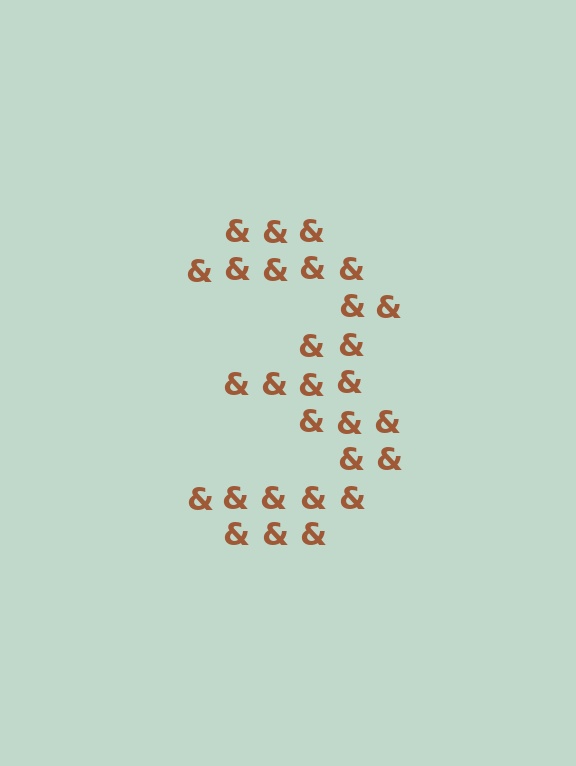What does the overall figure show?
The overall figure shows the digit 3.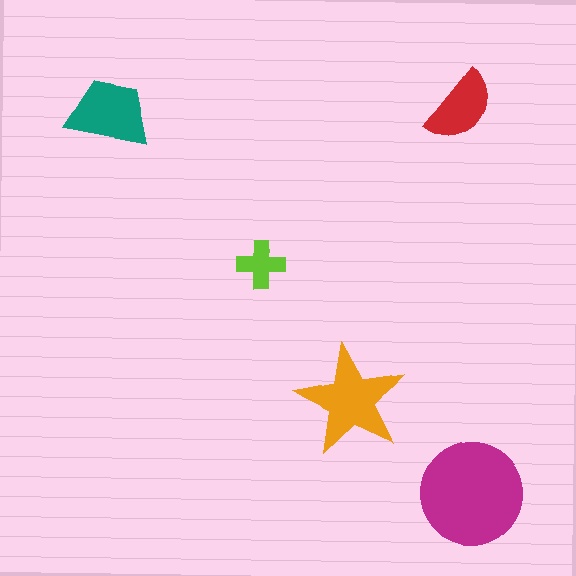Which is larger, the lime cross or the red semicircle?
The red semicircle.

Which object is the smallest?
The lime cross.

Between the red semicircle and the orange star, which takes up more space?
The orange star.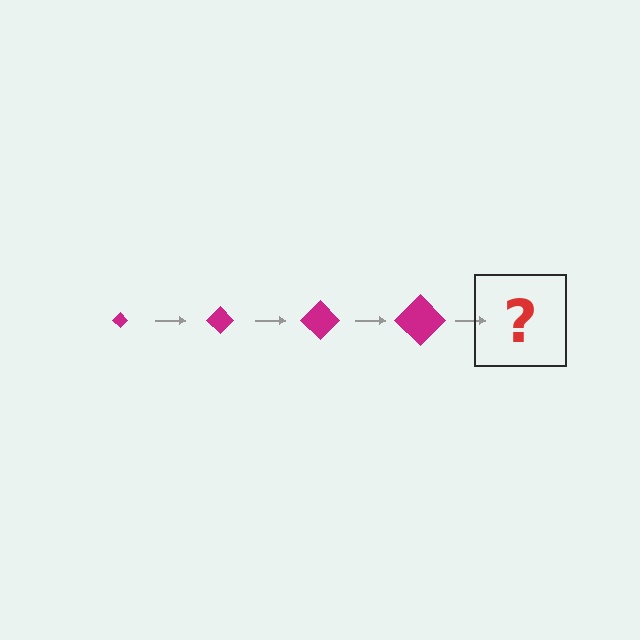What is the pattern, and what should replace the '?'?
The pattern is that the diamond gets progressively larger each step. The '?' should be a magenta diamond, larger than the previous one.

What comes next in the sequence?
The next element should be a magenta diamond, larger than the previous one.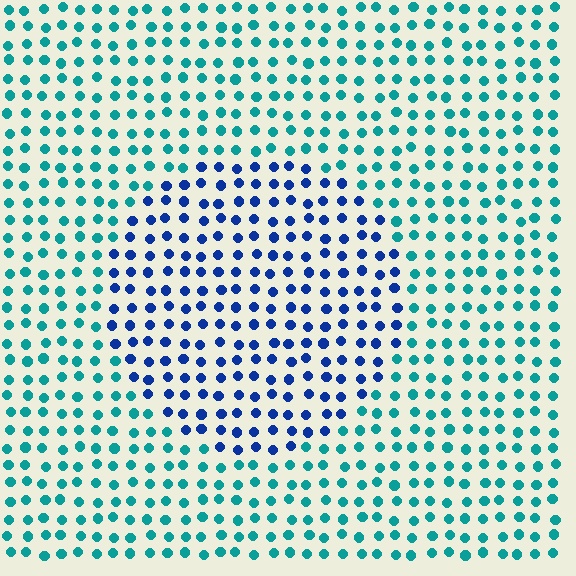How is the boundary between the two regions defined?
The boundary is defined purely by a slight shift in hue (about 46 degrees). Spacing, size, and orientation are identical on both sides.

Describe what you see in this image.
The image is filled with small teal elements in a uniform arrangement. A circle-shaped region is visible where the elements are tinted to a slightly different hue, forming a subtle color boundary.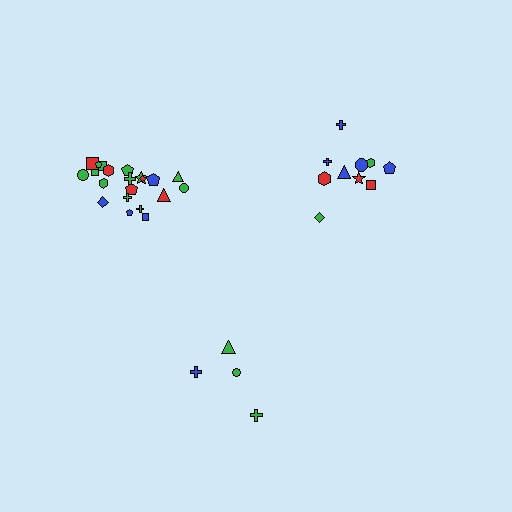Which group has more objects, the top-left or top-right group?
The top-left group.